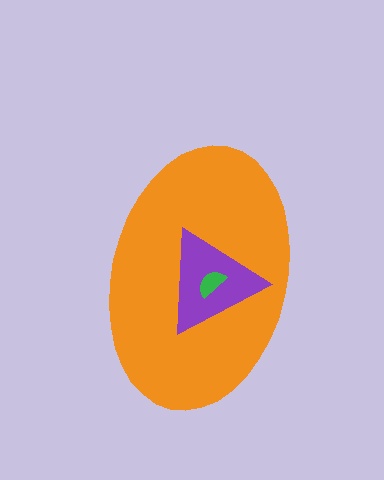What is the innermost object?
The green semicircle.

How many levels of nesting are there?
3.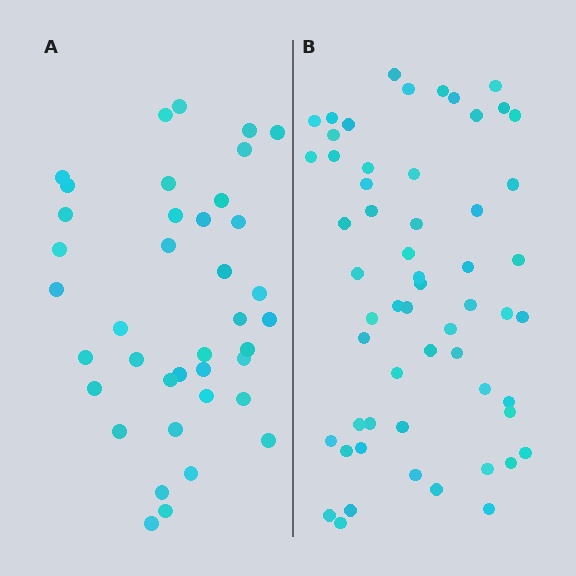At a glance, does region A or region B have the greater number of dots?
Region B (the right region) has more dots.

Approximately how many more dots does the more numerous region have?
Region B has approximately 20 more dots than region A.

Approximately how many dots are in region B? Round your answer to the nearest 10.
About 60 dots. (The exact count is 57, which rounds to 60.)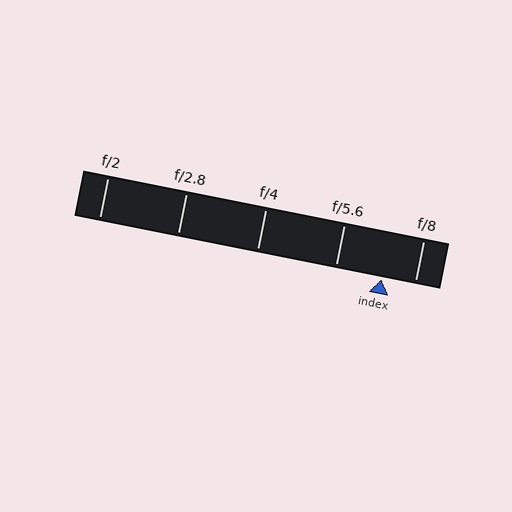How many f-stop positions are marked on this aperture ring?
There are 5 f-stop positions marked.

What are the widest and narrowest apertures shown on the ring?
The widest aperture shown is f/2 and the narrowest is f/8.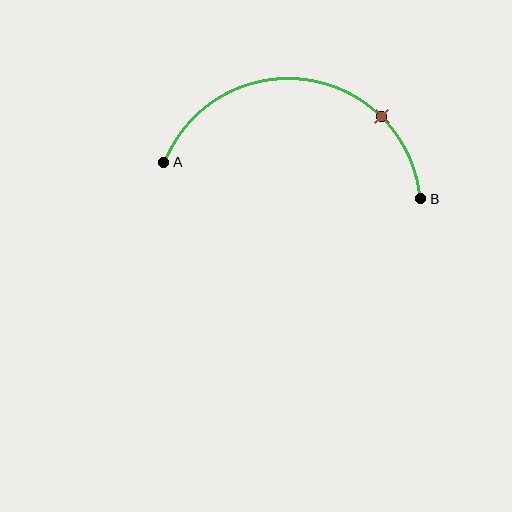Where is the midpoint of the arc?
The arc midpoint is the point on the curve farthest from the straight line joining A and B. It sits above that line.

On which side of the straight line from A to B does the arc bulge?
The arc bulges above the straight line connecting A and B.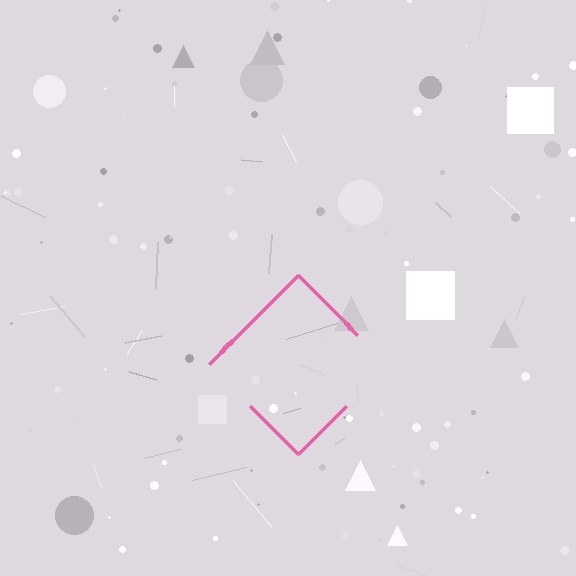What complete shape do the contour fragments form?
The contour fragments form a diamond.